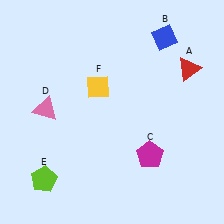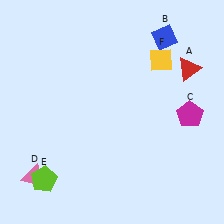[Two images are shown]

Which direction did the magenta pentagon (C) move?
The magenta pentagon (C) moved up.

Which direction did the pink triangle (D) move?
The pink triangle (D) moved down.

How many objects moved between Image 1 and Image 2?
3 objects moved between the two images.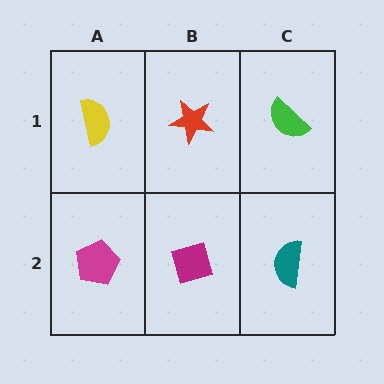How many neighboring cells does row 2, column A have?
2.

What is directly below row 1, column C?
A teal semicircle.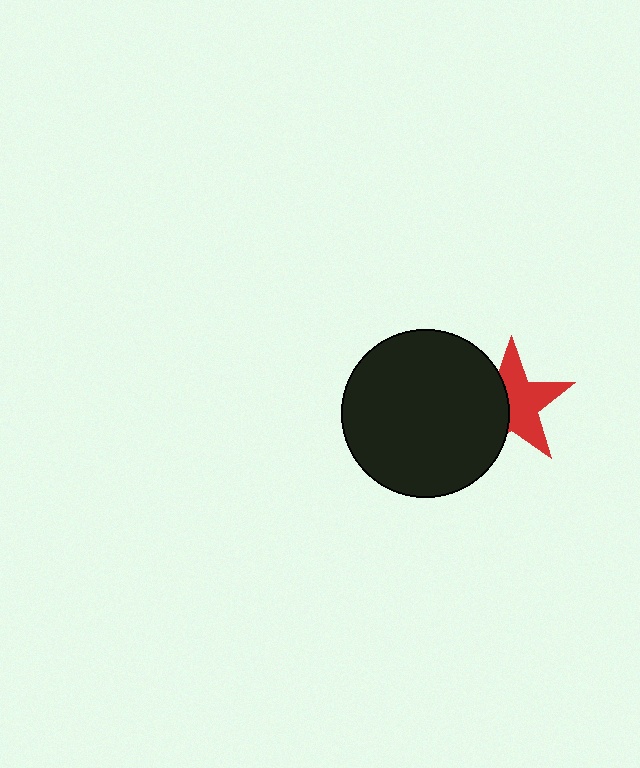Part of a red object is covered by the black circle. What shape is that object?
It is a star.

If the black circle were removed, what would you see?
You would see the complete red star.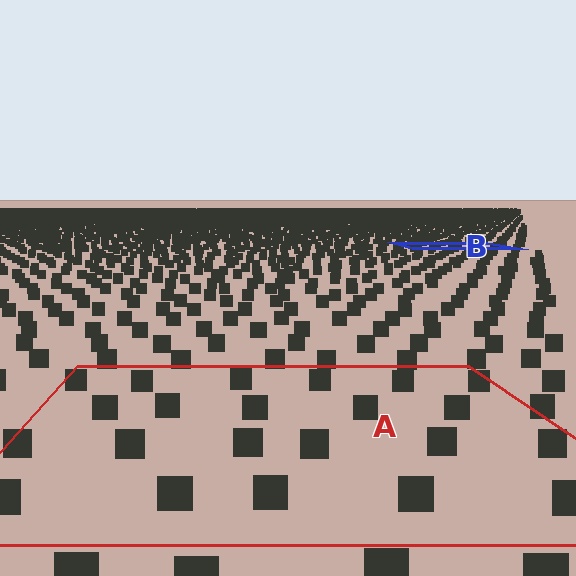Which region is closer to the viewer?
Region A is closer. The texture elements there are larger and more spread out.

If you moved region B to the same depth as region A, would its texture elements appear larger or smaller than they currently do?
They would appear larger. At a closer depth, the same texture elements are projected at a bigger on-screen size.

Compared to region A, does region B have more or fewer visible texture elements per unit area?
Region B has more texture elements per unit area — they are packed more densely because it is farther away.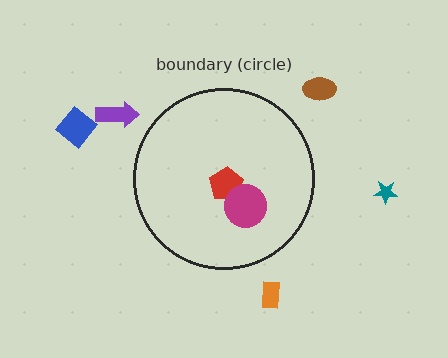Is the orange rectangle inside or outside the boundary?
Outside.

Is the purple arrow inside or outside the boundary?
Outside.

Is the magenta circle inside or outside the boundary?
Inside.